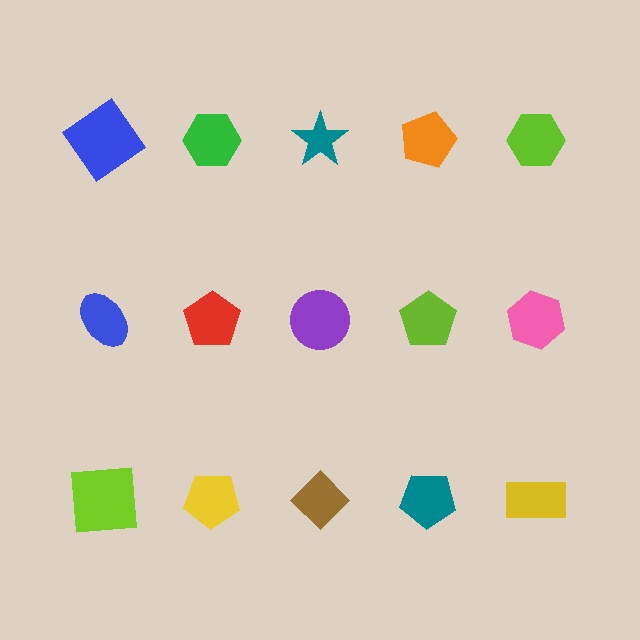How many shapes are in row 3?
5 shapes.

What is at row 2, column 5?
A pink hexagon.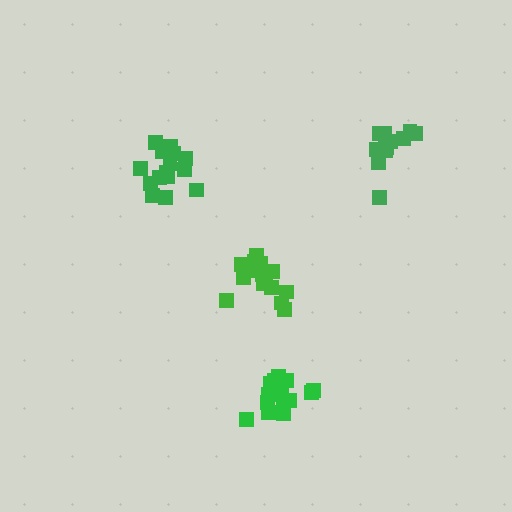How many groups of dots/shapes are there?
There are 4 groups.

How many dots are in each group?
Group 1: 15 dots, Group 2: 14 dots, Group 3: 17 dots, Group 4: 13 dots (59 total).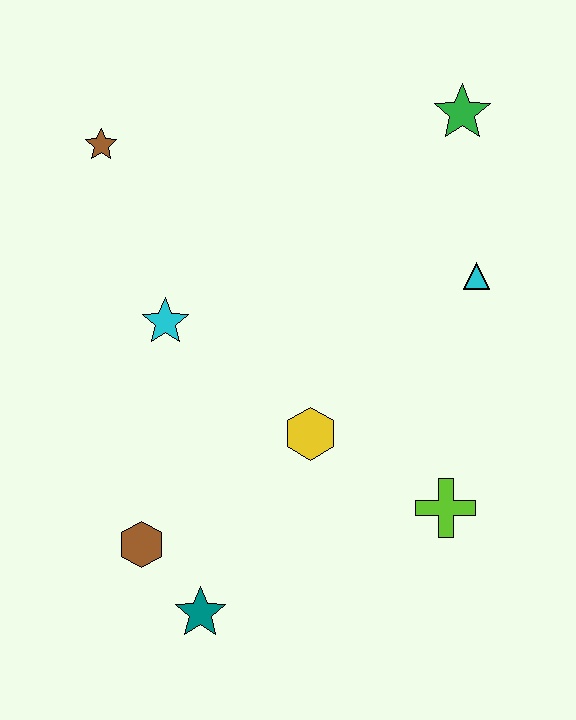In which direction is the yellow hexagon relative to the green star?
The yellow hexagon is below the green star.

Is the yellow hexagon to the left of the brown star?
No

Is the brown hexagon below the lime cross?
Yes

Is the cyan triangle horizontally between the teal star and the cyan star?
No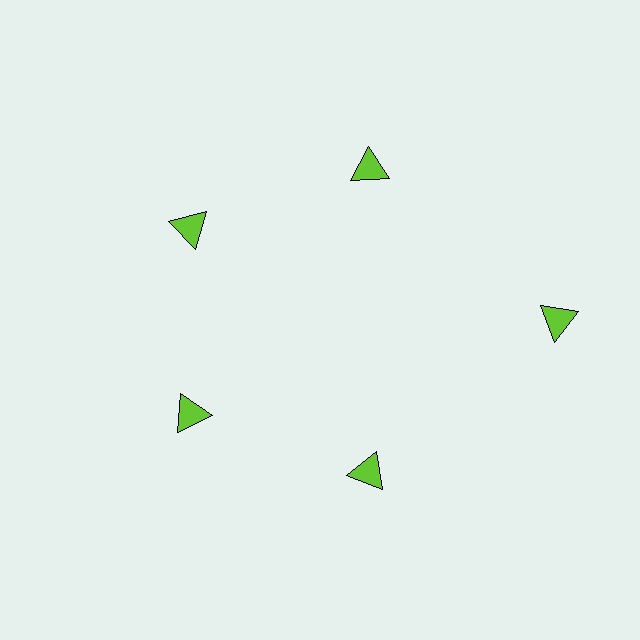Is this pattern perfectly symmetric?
No. The 5 lime triangles are arranged in a ring, but one element near the 3 o'clock position is pushed outward from the center, breaking the 5-fold rotational symmetry.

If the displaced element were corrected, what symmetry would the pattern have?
It would have 5-fold rotational symmetry — the pattern would map onto itself every 72 degrees.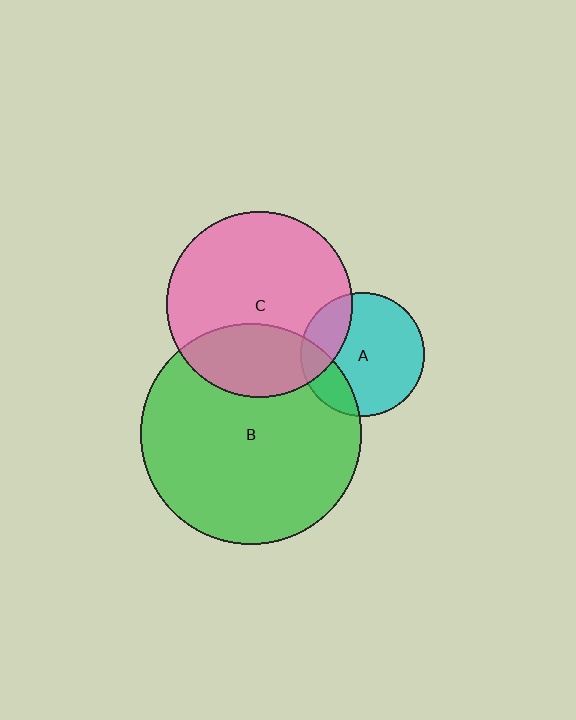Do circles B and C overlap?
Yes.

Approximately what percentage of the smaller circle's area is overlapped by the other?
Approximately 30%.